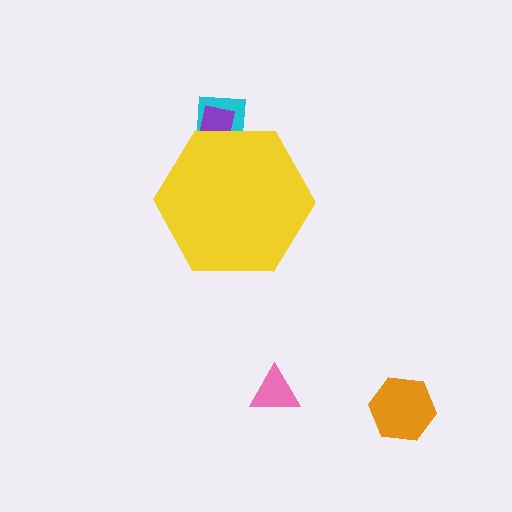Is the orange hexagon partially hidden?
No, the orange hexagon is fully visible.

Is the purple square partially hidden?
Yes, the purple square is partially hidden behind the yellow hexagon.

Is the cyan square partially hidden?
Yes, the cyan square is partially hidden behind the yellow hexagon.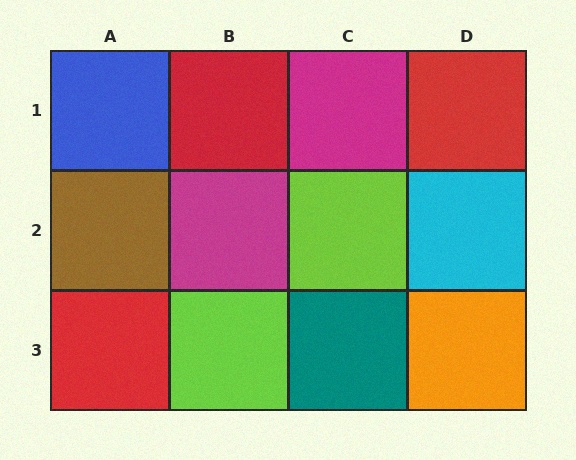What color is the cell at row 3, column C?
Teal.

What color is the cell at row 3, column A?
Red.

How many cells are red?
3 cells are red.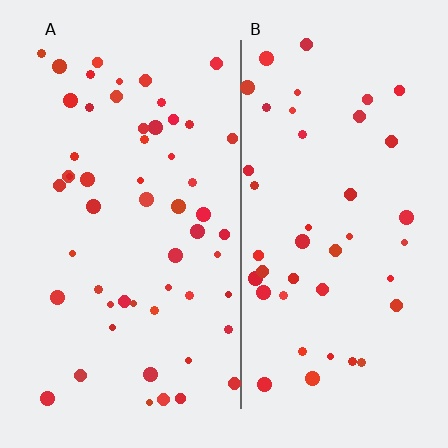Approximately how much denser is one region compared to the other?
Approximately 1.3× — region A over region B.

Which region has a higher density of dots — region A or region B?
A (the left).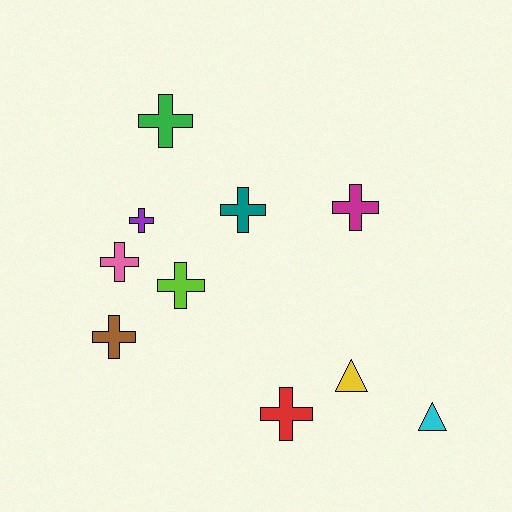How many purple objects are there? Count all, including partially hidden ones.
There is 1 purple object.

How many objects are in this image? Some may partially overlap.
There are 10 objects.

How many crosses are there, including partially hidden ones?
There are 8 crosses.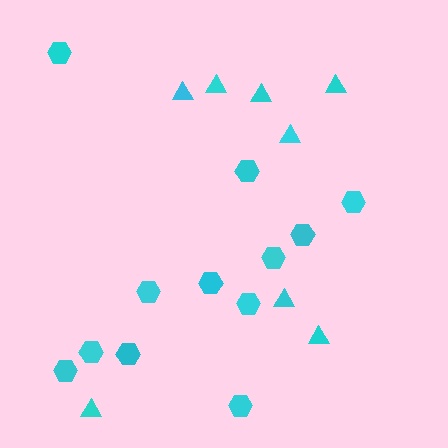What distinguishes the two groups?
There are 2 groups: one group of hexagons (12) and one group of triangles (8).